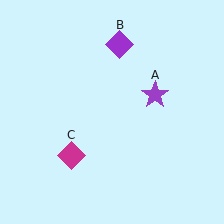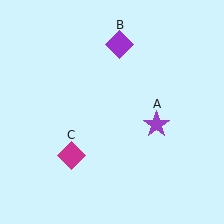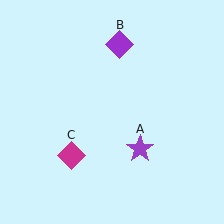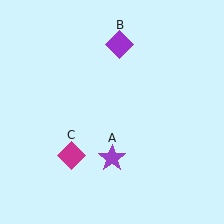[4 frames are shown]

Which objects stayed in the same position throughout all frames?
Purple diamond (object B) and magenta diamond (object C) remained stationary.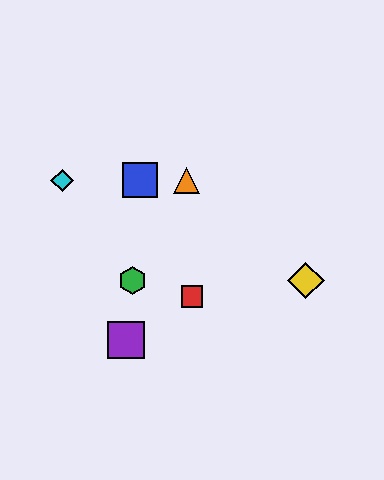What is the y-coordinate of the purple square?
The purple square is at y≈340.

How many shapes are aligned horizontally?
3 shapes (the blue square, the orange triangle, the cyan diamond) are aligned horizontally.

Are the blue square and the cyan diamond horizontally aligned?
Yes, both are at y≈180.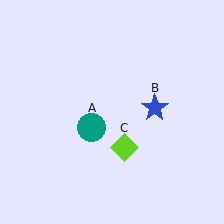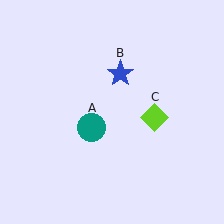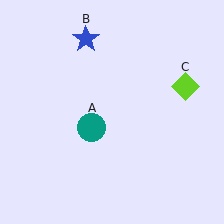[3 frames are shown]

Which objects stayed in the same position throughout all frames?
Teal circle (object A) remained stationary.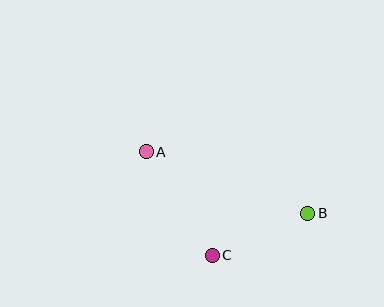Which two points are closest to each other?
Points B and C are closest to each other.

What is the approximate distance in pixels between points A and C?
The distance between A and C is approximately 123 pixels.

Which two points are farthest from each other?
Points A and B are farthest from each other.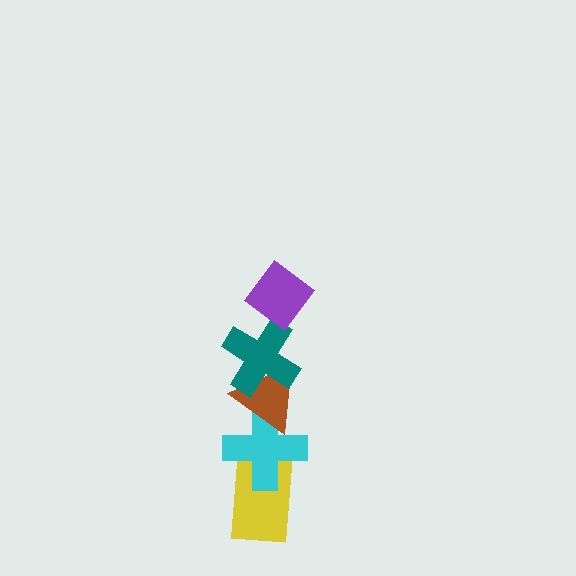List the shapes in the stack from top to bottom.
From top to bottom: the purple diamond, the teal cross, the brown triangle, the cyan cross, the yellow rectangle.